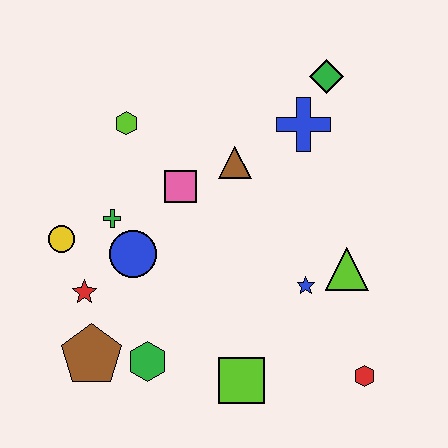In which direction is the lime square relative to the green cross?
The lime square is below the green cross.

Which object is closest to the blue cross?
The green diamond is closest to the blue cross.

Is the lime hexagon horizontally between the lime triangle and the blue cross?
No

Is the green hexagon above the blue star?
No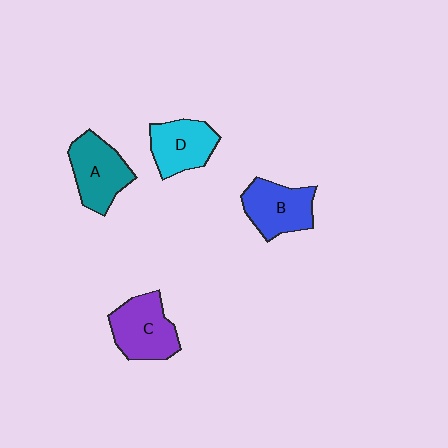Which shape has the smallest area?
Shape D (cyan).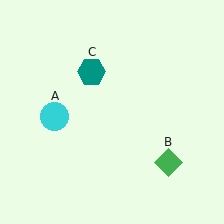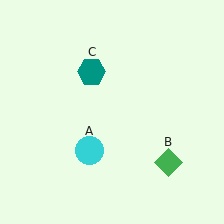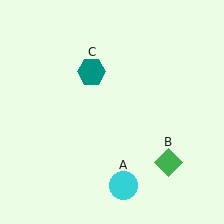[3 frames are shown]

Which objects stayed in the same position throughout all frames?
Green diamond (object B) and teal hexagon (object C) remained stationary.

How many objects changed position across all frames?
1 object changed position: cyan circle (object A).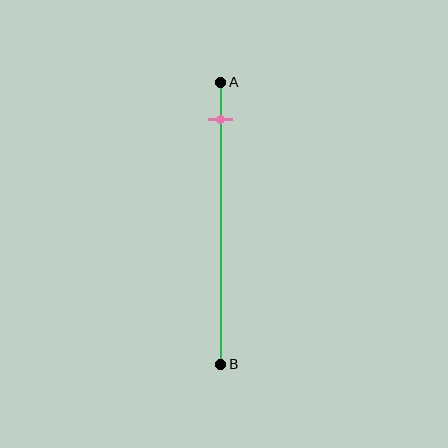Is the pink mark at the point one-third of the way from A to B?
No, the mark is at about 15% from A, not at the 33% one-third point.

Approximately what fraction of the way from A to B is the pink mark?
The pink mark is approximately 15% of the way from A to B.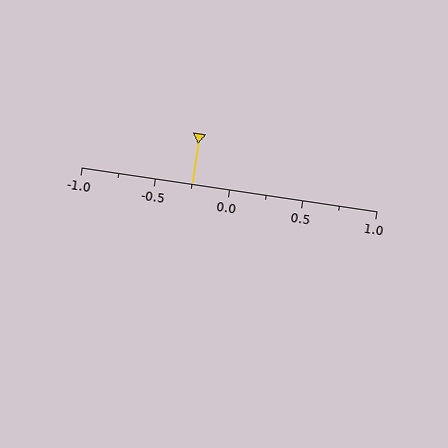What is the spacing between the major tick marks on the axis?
The major ticks are spaced 0.5 apart.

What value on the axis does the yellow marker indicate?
The marker indicates approximately -0.25.